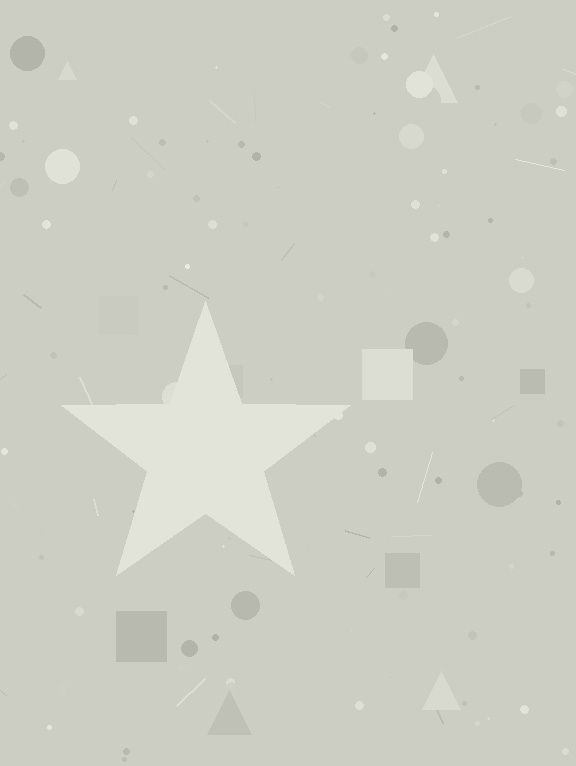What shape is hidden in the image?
A star is hidden in the image.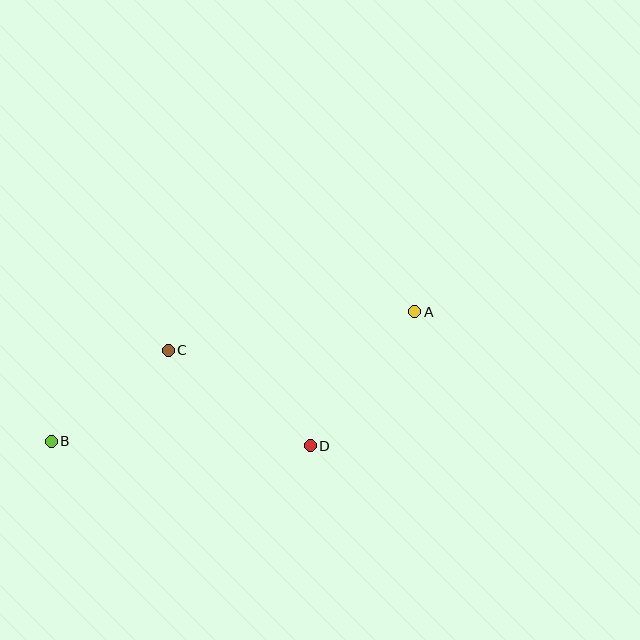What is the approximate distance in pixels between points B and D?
The distance between B and D is approximately 259 pixels.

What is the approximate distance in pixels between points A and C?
The distance between A and C is approximately 249 pixels.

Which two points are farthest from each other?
Points A and B are farthest from each other.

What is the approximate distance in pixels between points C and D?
The distance between C and D is approximately 171 pixels.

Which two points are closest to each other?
Points B and C are closest to each other.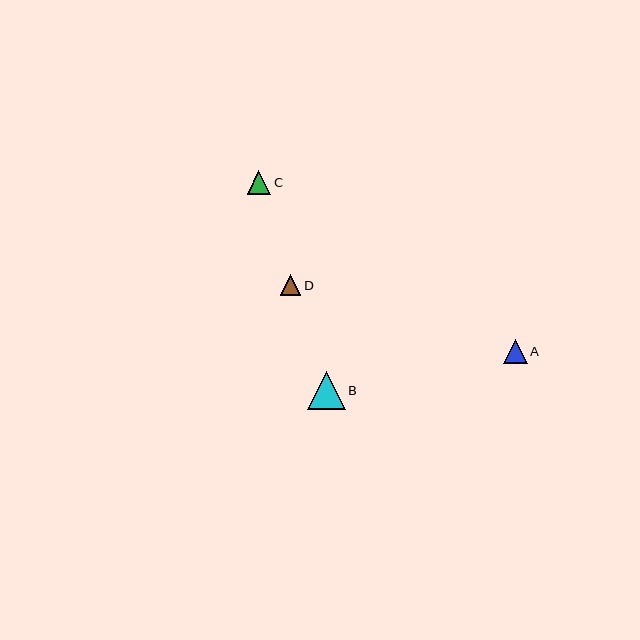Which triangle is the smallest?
Triangle D is the smallest with a size of approximately 20 pixels.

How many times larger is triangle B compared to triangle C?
Triangle B is approximately 1.6 times the size of triangle C.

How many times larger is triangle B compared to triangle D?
Triangle B is approximately 1.8 times the size of triangle D.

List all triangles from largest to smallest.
From largest to smallest: B, A, C, D.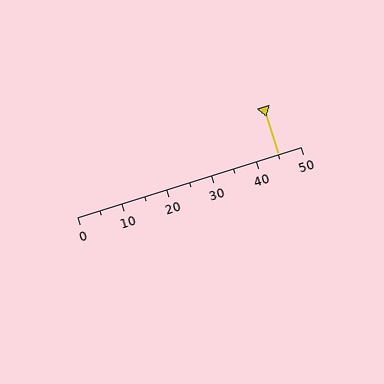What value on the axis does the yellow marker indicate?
The marker indicates approximately 45.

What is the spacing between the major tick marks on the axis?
The major ticks are spaced 10 apart.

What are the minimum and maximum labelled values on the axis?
The axis runs from 0 to 50.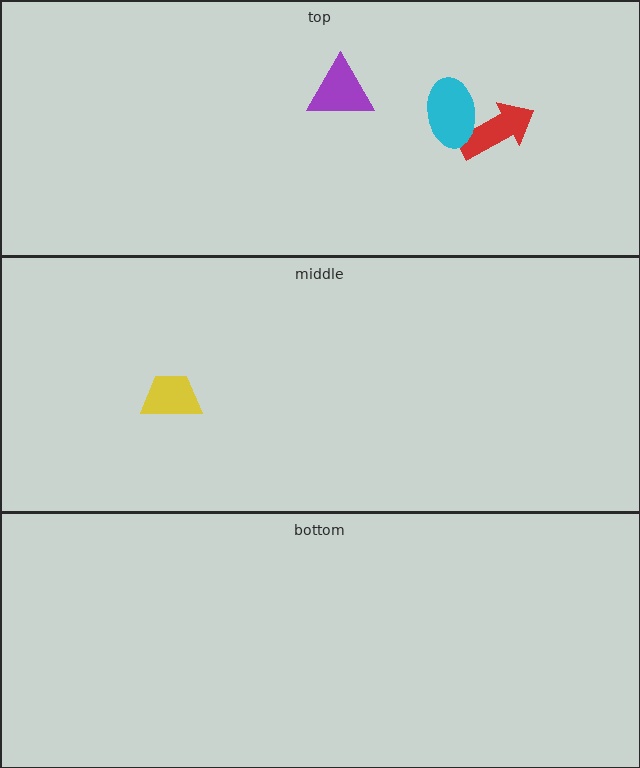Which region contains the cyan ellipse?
The top region.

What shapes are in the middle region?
The yellow trapezoid.